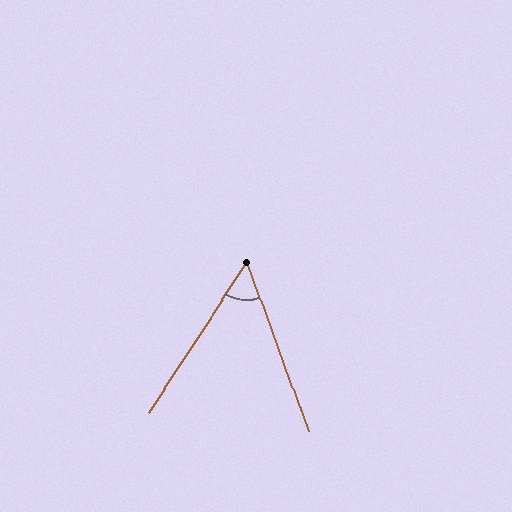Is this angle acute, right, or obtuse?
It is acute.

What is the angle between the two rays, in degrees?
Approximately 53 degrees.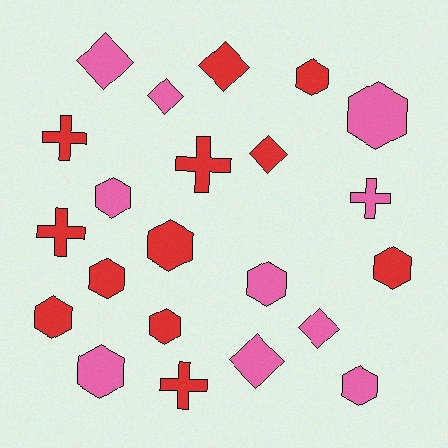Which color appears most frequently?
Red, with 12 objects.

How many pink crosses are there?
There is 1 pink cross.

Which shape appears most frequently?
Hexagon, with 11 objects.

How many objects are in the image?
There are 22 objects.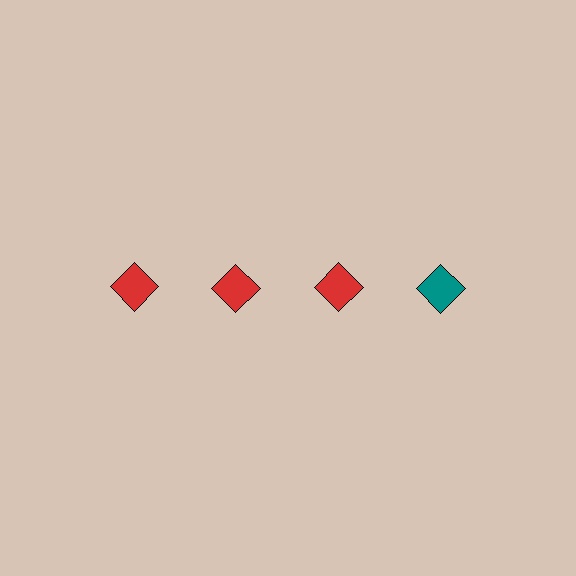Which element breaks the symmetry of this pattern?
The teal diamond in the top row, second from right column breaks the symmetry. All other shapes are red diamonds.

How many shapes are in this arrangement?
There are 4 shapes arranged in a grid pattern.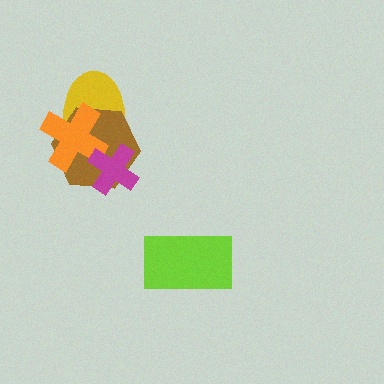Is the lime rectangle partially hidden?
No, no other shape covers it.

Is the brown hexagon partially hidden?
Yes, it is partially covered by another shape.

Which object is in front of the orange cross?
The magenta cross is in front of the orange cross.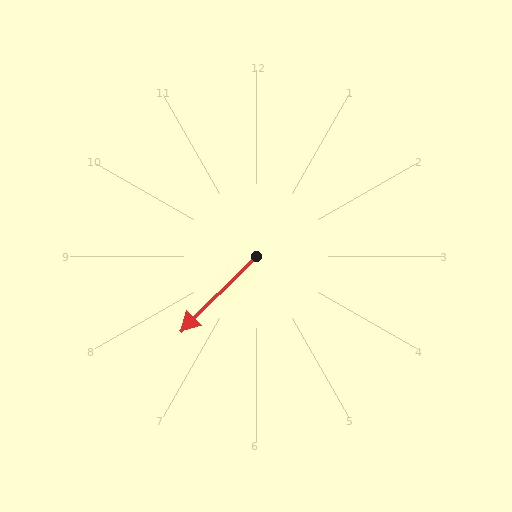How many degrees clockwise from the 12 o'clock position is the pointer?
Approximately 225 degrees.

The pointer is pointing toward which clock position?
Roughly 7 o'clock.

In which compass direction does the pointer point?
Southwest.